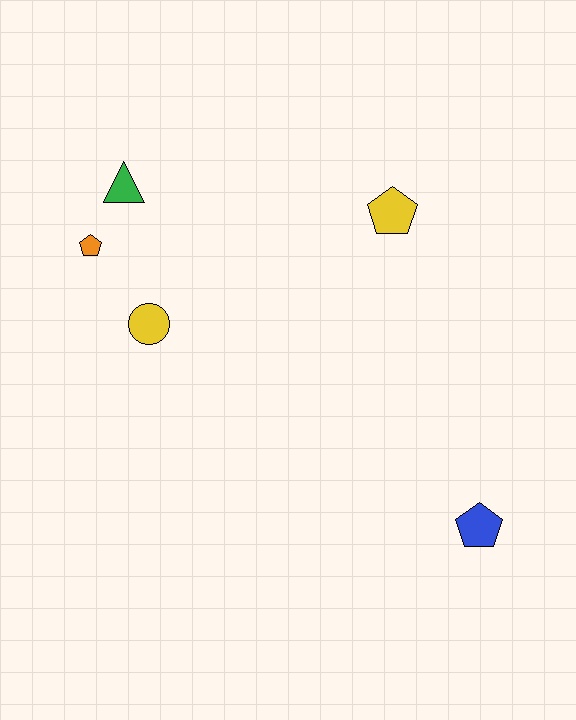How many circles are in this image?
There is 1 circle.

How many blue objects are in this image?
There is 1 blue object.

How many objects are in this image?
There are 5 objects.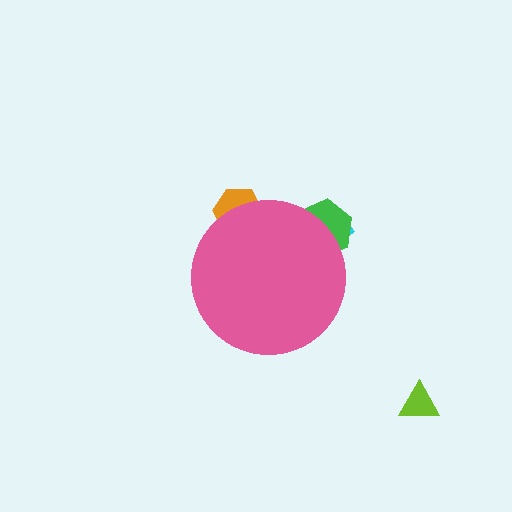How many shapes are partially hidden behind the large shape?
3 shapes are partially hidden.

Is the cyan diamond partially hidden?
Yes, the cyan diamond is partially hidden behind the pink circle.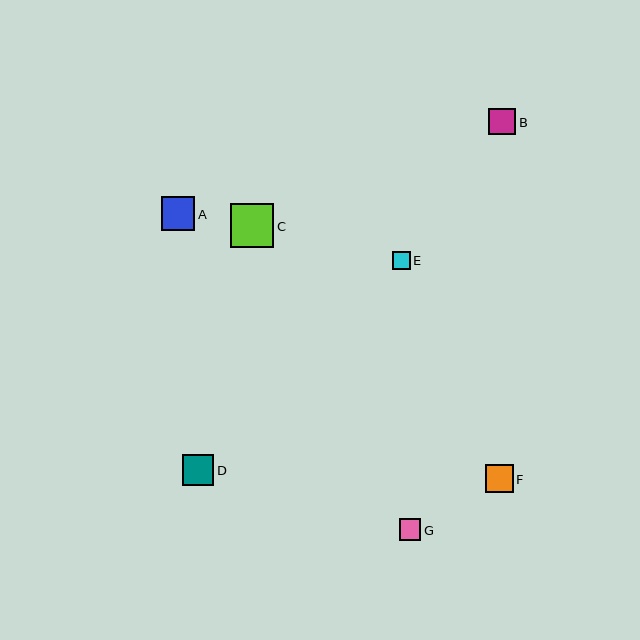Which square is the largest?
Square C is the largest with a size of approximately 44 pixels.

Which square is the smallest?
Square E is the smallest with a size of approximately 18 pixels.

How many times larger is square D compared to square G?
Square D is approximately 1.5 times the size of square G.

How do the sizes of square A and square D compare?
Square A and square D are approximately the same size.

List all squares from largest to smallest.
From largest to smallest: C, A, D, F, B, G, E.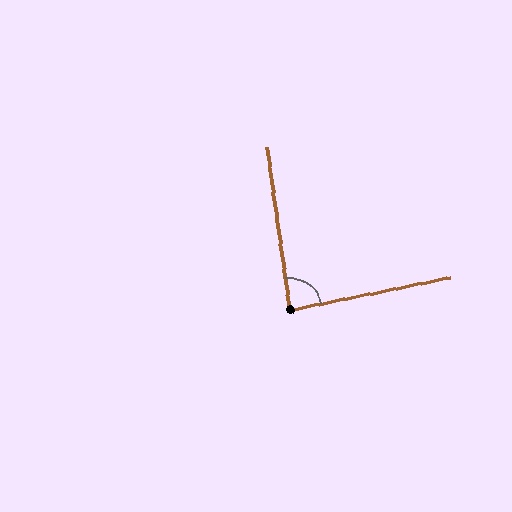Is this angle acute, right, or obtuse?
It is approximately a right angle.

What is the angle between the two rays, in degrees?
Approximately 86 degrees.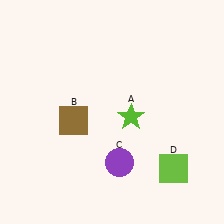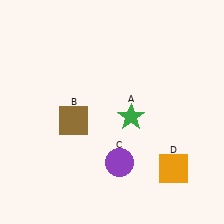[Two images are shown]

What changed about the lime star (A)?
In Image 1, A is lime. In Image 2, it changed to green.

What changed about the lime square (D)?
In Image 1, D is lime. In Image 2, it changed to orange.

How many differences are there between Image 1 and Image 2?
There are 2 differences between the two images.